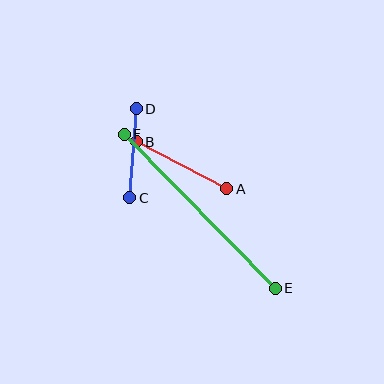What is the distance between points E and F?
The distance is approximately 216 pixels.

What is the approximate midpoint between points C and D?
The midpoint is at approximately (133, 153) pixels.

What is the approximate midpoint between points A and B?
The midpoint is at approximately (182, 165) pixels.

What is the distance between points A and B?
The distance is approximately 102 pixels.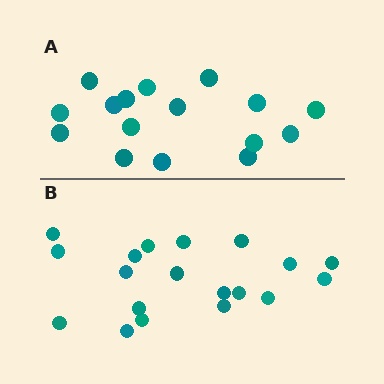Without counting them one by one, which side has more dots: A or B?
Region B (the bottom region) has more dots.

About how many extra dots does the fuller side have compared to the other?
Region B has just a few more — roughly 2 or 3 more dots than region A.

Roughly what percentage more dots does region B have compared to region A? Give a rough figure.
About 20% more.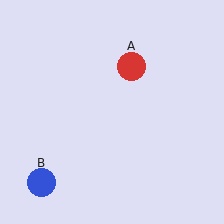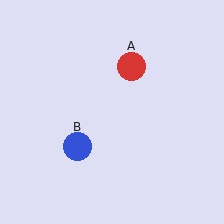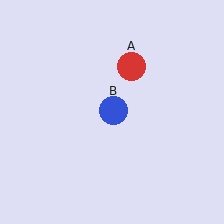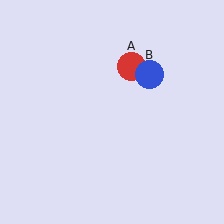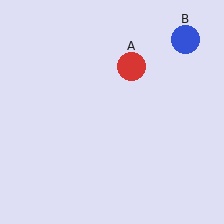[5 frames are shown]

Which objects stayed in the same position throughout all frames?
Red circle (object A) remained stationary.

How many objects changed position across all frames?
1 object changed position: blue circle (object B).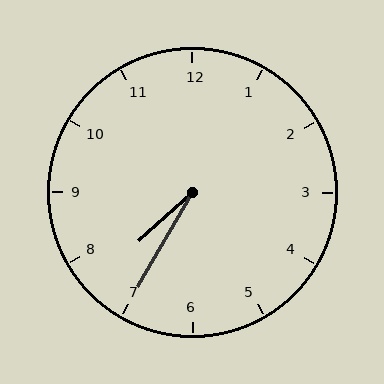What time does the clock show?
7:35.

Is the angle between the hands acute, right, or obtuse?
It is acute.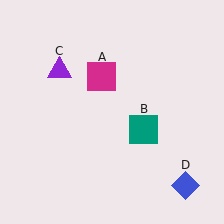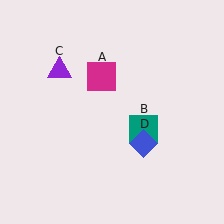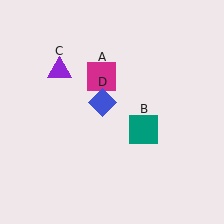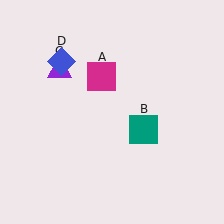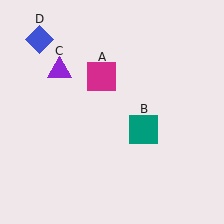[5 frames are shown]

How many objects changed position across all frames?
1 object changed position: blue diamond (object D).